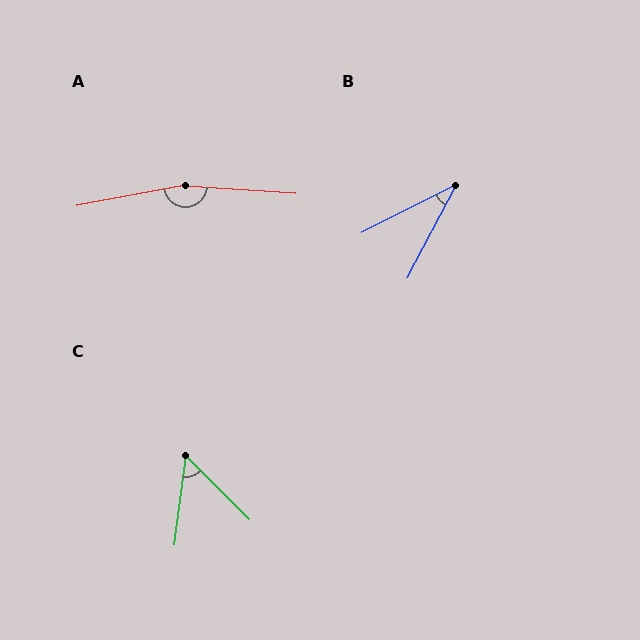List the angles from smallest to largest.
B (36°), C (52°), A (165°).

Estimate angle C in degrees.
Approximately 52 degrees.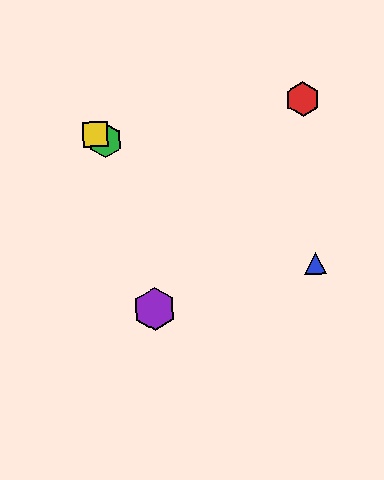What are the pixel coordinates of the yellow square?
The yellow square is at (96, 135).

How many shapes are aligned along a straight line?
3 shapes (the blue triangle, the green hexagon, the yellow square) are aligned along a straight line.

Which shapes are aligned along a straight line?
The blue triangle, the green hexagon, the yellow square are aligned along a straight line.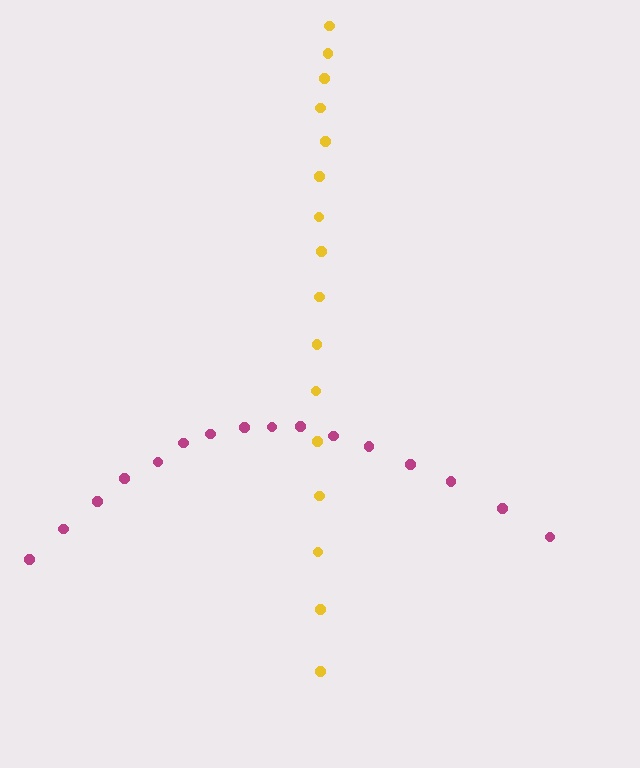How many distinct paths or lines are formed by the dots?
There are 2 distinct paths.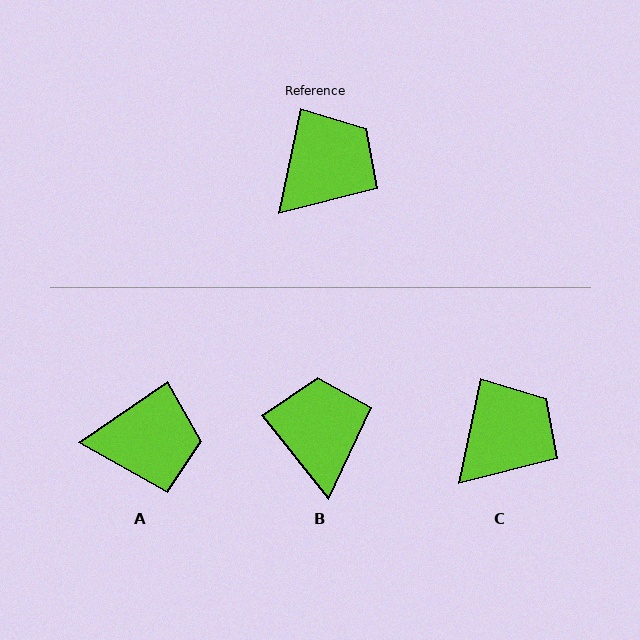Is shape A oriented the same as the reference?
No, it is off by about 44 degrees.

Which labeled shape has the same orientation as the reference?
C.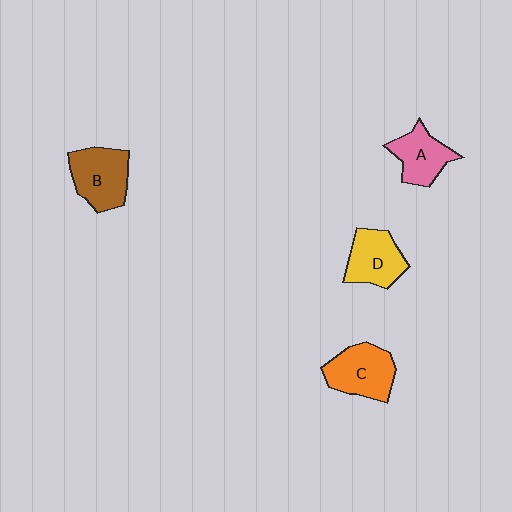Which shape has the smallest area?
Shape A (pink).